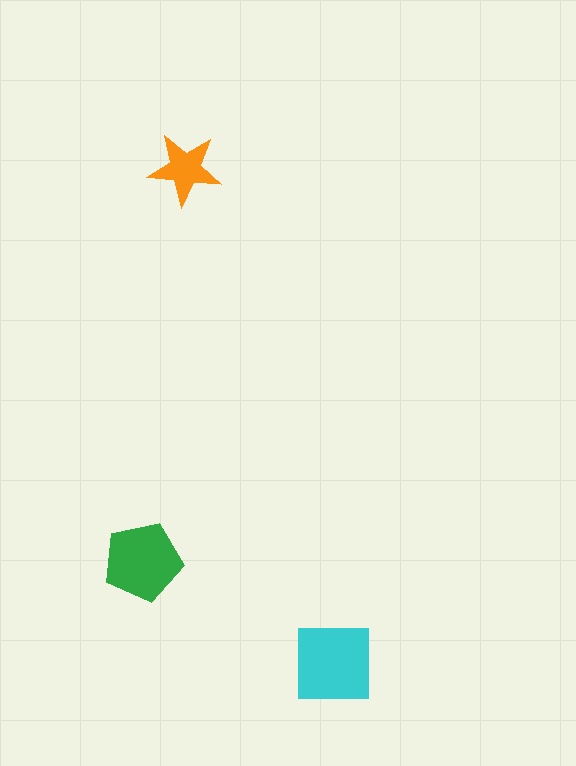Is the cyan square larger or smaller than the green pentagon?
Larger.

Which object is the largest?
The cyan square.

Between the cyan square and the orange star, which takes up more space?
The cyan square.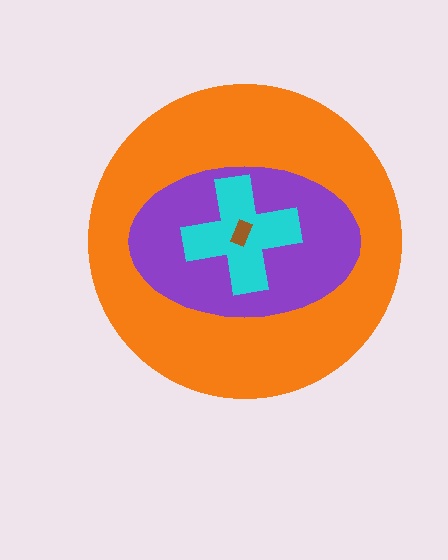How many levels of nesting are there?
4.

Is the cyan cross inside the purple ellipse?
Yes.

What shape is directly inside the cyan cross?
The brown rectangle.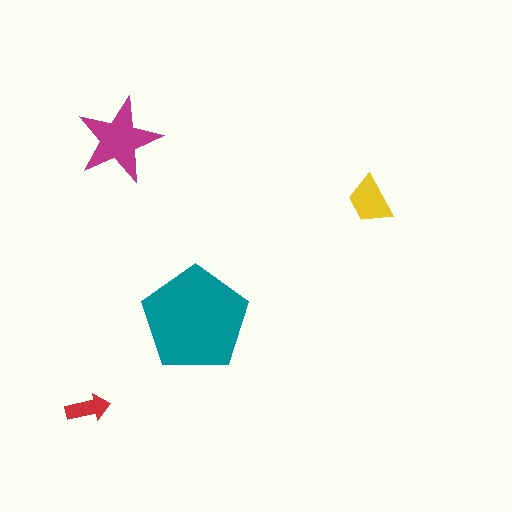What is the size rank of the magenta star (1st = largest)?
2nd.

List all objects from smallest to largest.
The red arrow, the yellow trapezoid, the magenta star, the teal pentagon.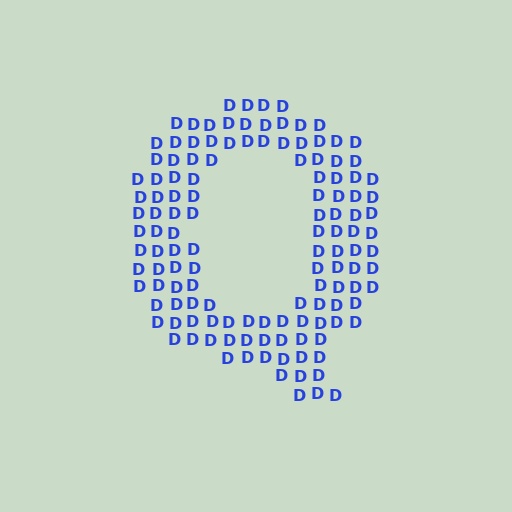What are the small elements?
The small elements are letter D's.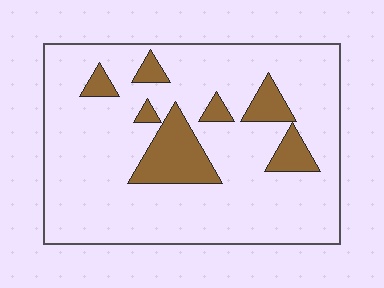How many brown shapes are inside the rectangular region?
7.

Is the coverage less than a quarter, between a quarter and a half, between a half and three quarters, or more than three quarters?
Less than a quarter.